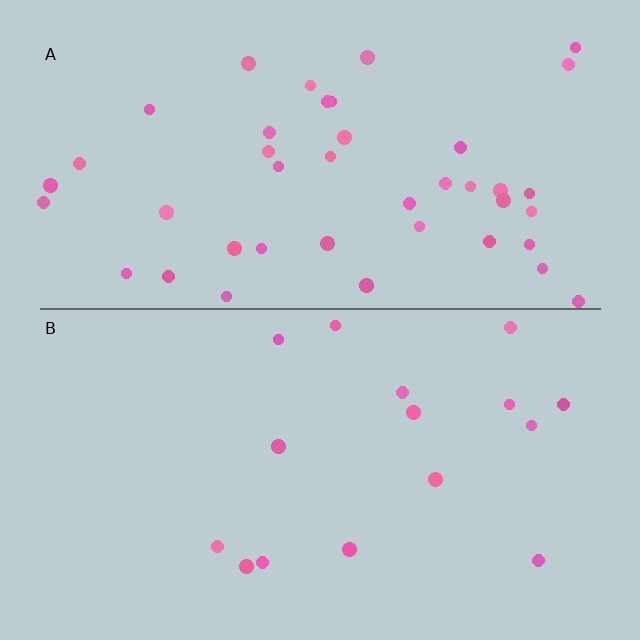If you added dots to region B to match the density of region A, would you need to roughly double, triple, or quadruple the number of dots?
Approximately triple.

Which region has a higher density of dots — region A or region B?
A (the top).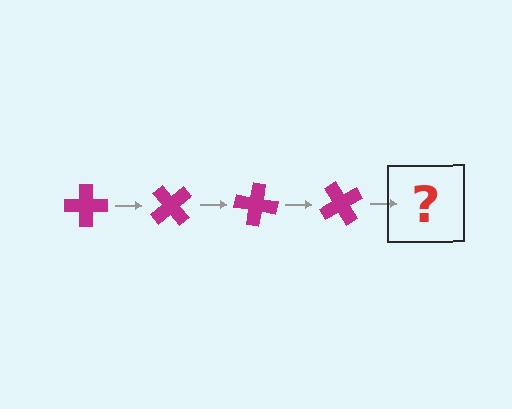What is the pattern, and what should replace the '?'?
The pattern is that the cross rotates 50 degrees each step. The '?' should be a magenta cross rotated 200 degrees.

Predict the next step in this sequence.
The next step is a magenta cross rotated 200 degrees.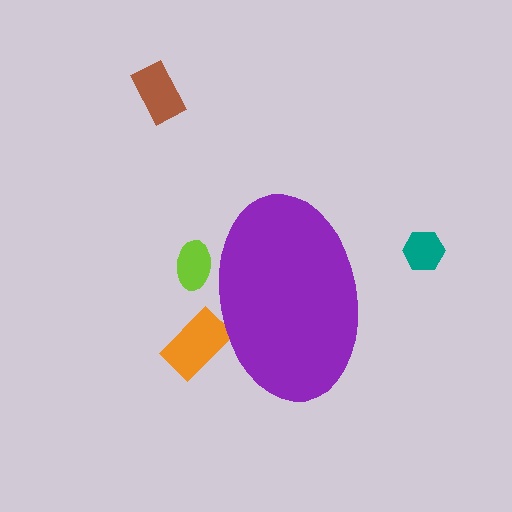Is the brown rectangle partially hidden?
No, the brown rectangle is fully visible.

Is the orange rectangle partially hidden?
Yes, the orange rectangle is partially hidden behind the purple ellipse.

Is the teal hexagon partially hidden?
No, the teal hexagon is fully visible.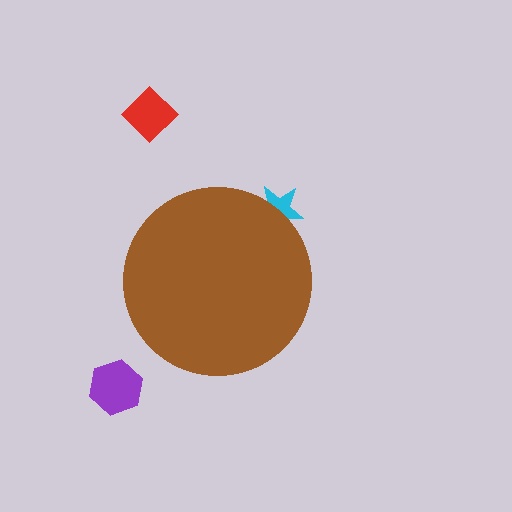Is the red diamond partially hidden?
No, the red diamond is fully visible.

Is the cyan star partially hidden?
Yes, the cyan star is partially hidden behind the brown circle.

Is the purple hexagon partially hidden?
No, the purple hexagon is fully visible.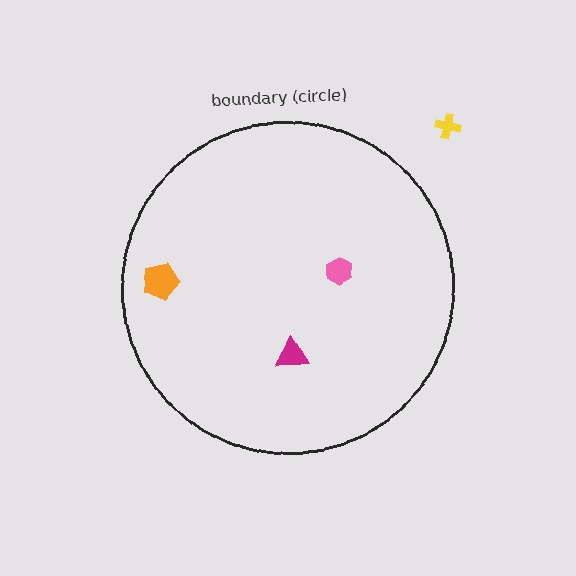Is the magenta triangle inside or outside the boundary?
Inside.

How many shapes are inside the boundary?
3 inside, 1 outside.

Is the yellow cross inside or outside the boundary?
Outside.